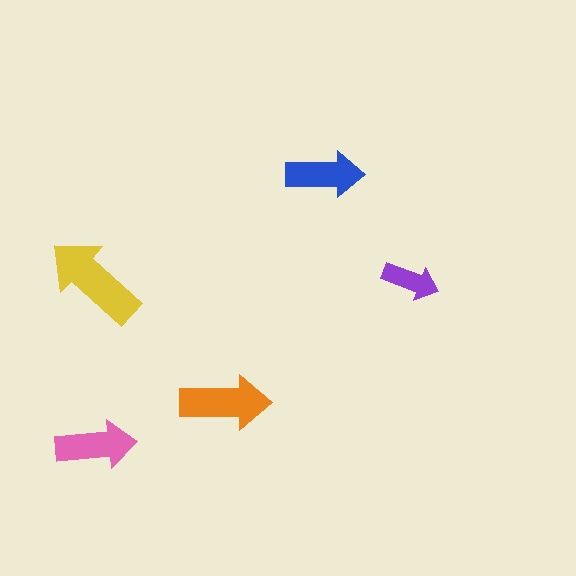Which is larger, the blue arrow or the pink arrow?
The pink one.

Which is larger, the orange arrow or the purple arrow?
The orange one.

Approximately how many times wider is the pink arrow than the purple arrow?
About 1.5 times wider.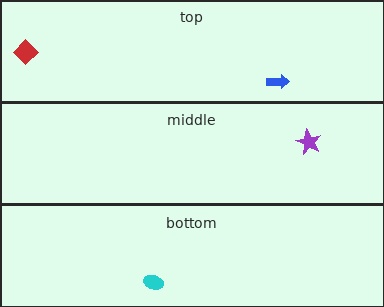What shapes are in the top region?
The blue arrow, the red diamond.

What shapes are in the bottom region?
The cyan ellipse.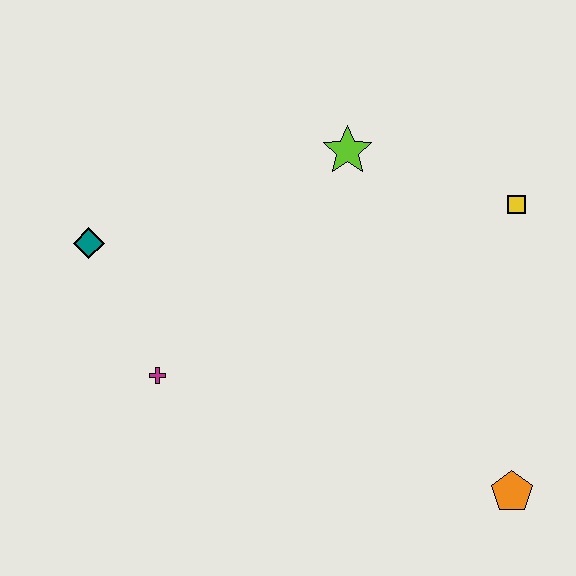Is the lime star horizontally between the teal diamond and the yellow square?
Yes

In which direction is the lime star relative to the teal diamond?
The lime star is to the right of the teal diamond.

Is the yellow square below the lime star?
Yes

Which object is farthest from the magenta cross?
The yellow square is farthest from the magenta cross.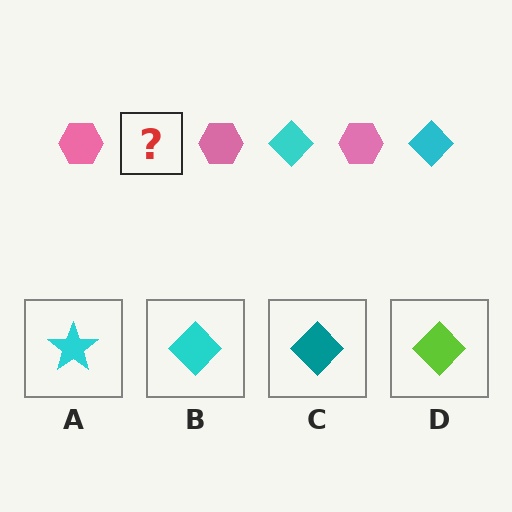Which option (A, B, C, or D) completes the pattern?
B.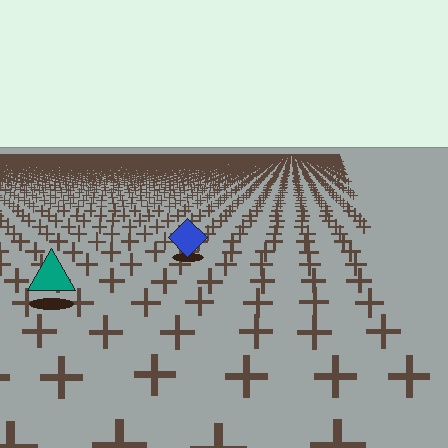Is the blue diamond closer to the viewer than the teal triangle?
No. The teal triangle is closer — you can tell from the texture gradient: the ground texture is coarser near it.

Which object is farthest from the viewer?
The blue diamond is farthest from the viewer. It appears smaller and the ground texture around it is denser.